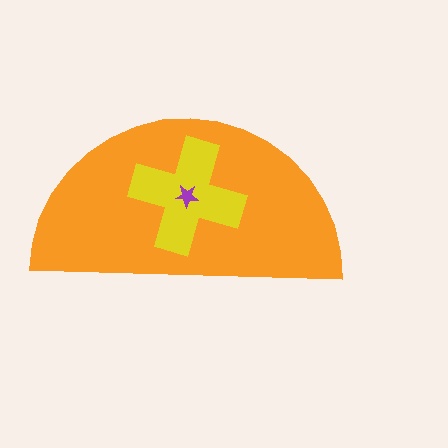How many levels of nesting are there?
3.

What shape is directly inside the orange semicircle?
The yellow cross.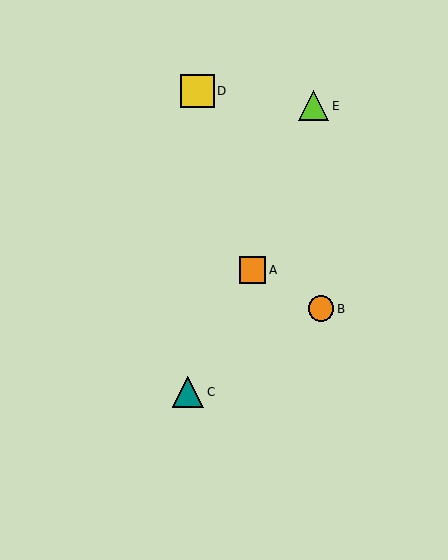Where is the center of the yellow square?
The center of the yellow square is at (198, 91).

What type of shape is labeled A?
Shape A is an orange square.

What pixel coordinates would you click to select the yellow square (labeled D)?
Click at (198, 91) to select the yellow square D.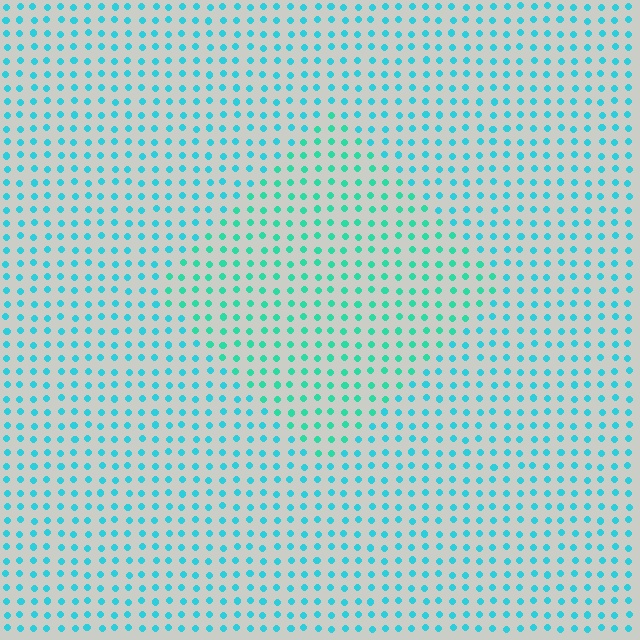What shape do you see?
I see a diamond.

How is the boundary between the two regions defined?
The boundary is defined purely by a slight shift in hue (about 24 degrees). Spacing, size, and orientation are identical on both sides.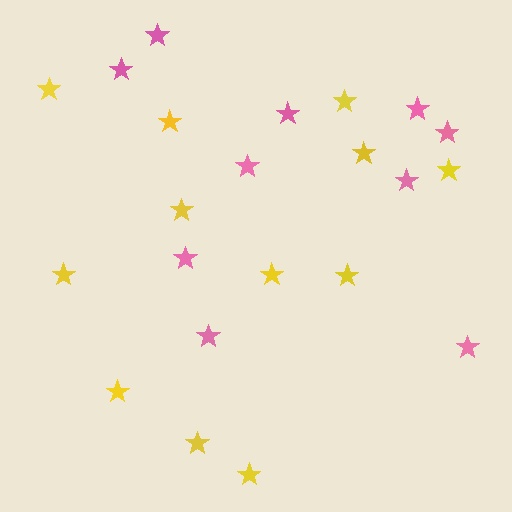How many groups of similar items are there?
There are 2 groups: one group of pink stars (10) and one group of yellow stars (12).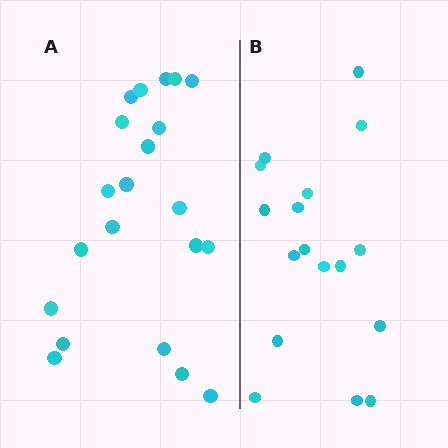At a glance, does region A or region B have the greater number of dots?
Region A (the left region) has more dots.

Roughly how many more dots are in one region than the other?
Region A has about 4 more dots than region B.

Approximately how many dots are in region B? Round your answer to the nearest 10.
About 20 dots. (The exact count is 17, which rounds to 20.)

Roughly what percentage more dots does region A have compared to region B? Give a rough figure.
About 25% more.